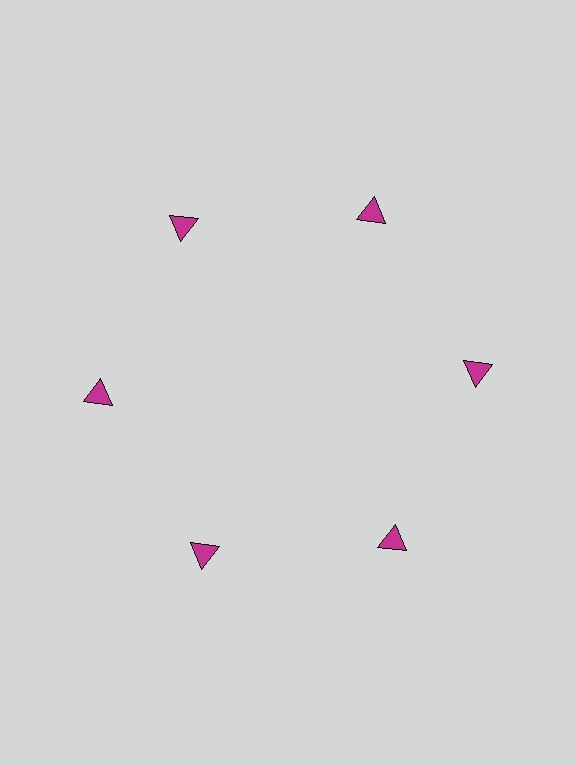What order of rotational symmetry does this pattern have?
This pattern has 6-fold rotational symmetry.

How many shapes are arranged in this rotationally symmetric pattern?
There are 6 shapes, arranged in 6 groups of 1.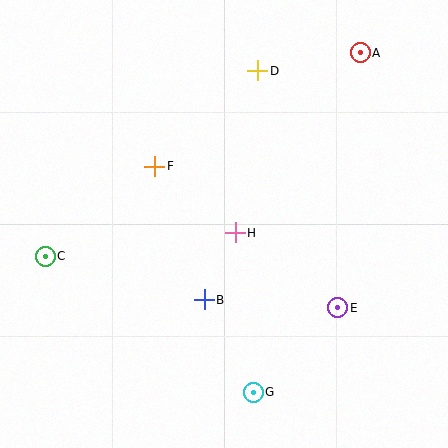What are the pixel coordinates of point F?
Point F is at (155, 166).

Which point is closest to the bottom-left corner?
Point C is closest to the bottom-left corner.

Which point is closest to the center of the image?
Point H at (235, 233) is closest to the center.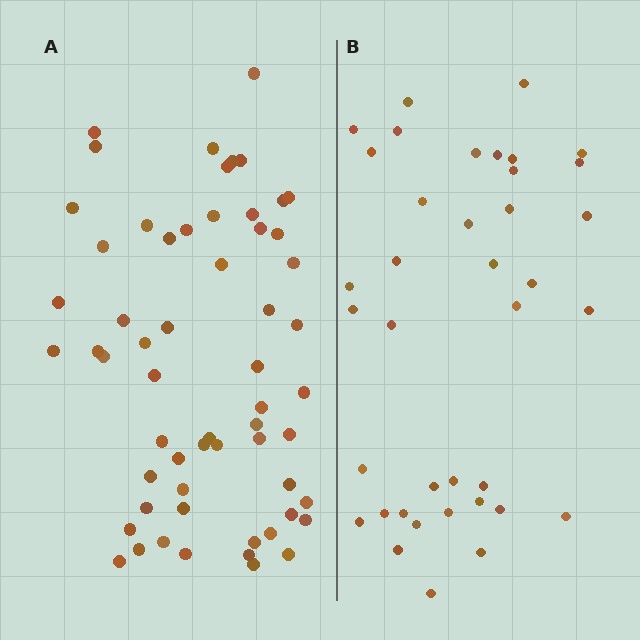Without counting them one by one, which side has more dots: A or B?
Region A (the left region) has more dots.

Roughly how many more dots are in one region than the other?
Region A has approximately 20 more dots than region B.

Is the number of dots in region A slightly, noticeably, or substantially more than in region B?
Region A has substantially more. The ratio is roughly 1.6 to 1.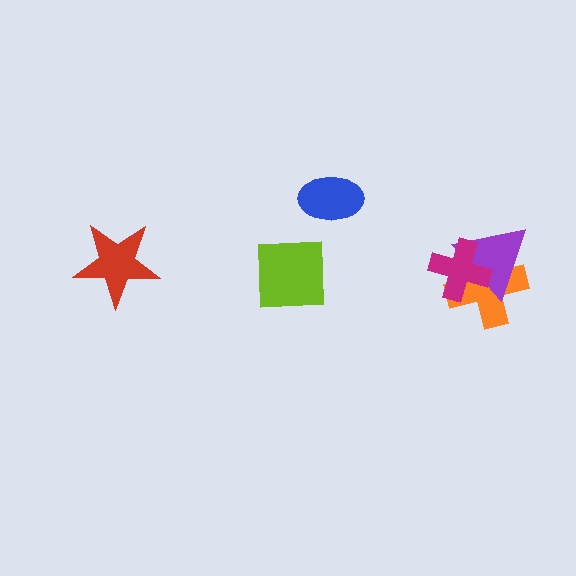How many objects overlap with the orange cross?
2 objects overlap with the orange cross.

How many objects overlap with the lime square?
0 objects overlap with the lime square.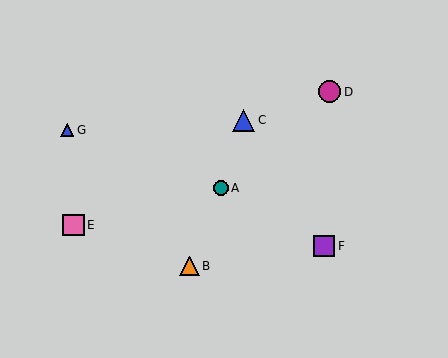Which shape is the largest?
The magenta circle (labeled D) is the largest.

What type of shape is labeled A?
Shape A is a teal circle.